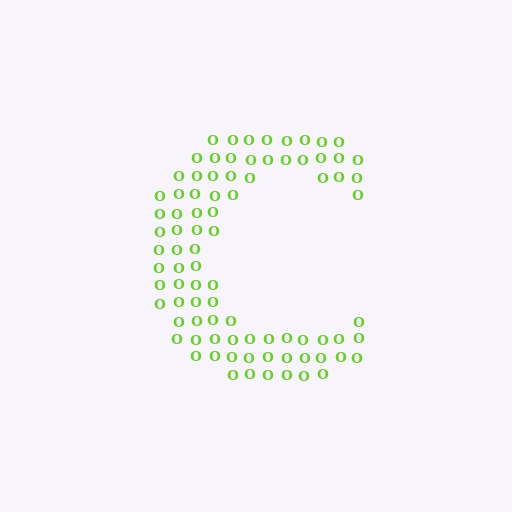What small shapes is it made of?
It is made of small letter O's.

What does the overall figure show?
The overall figure shows the letter C.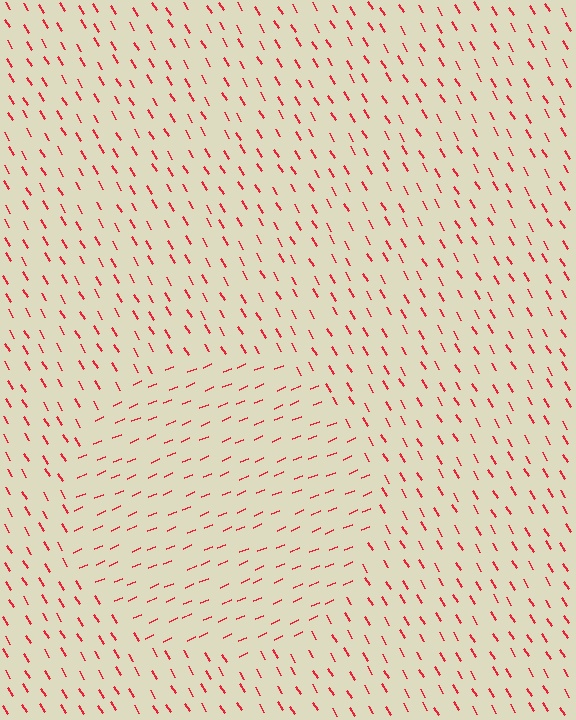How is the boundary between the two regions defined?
The boundary is defined purely by a change in line orientation (approximately 82 degrees difference). All lines are the same color and thickness.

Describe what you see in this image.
The image is filled with small red line segments. A circle region in the image has lines oriented differently from the surrounding lines, creating a visible texture boundary.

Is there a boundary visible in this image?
Yes, there is a texture boundary formed by a change in line orientation.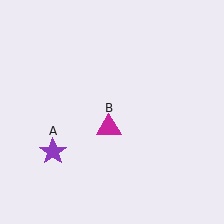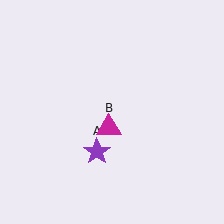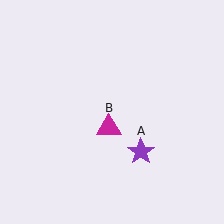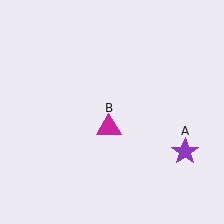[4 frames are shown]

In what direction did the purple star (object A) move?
The purple star (object A) moved right.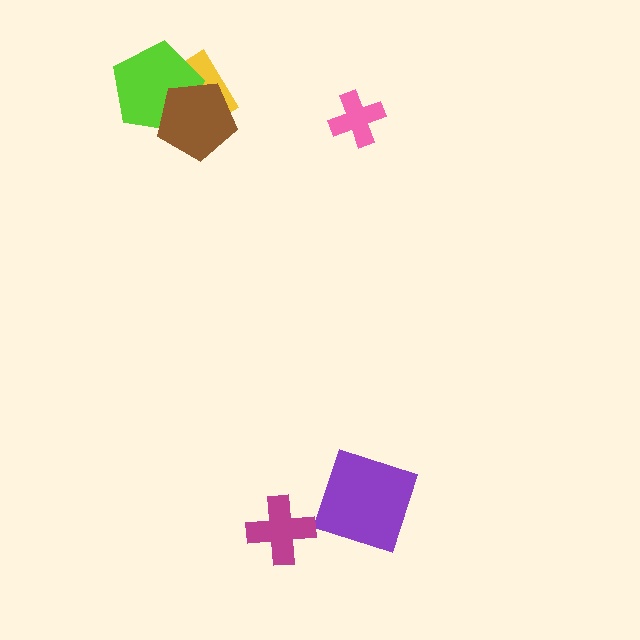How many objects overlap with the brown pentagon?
2 objects overlap with the brown pentagon.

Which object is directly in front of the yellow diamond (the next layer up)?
The lime pentagon is directly in front of the yellow diamond.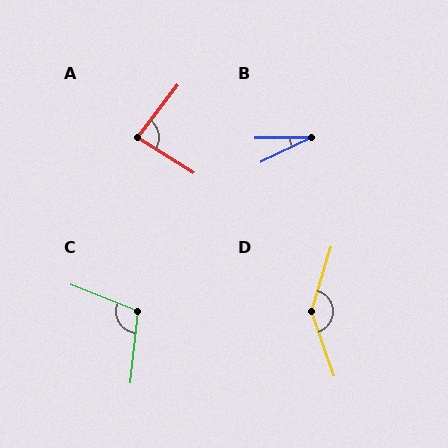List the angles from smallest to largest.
B (26°), A (85°), C (106°), D (144°).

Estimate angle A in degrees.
Approximately 85 degrees.